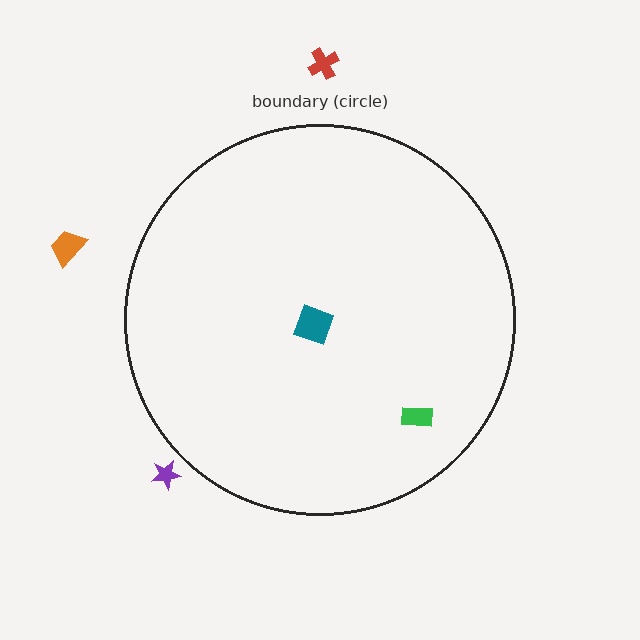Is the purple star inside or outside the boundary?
Outside.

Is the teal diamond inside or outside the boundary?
Inside.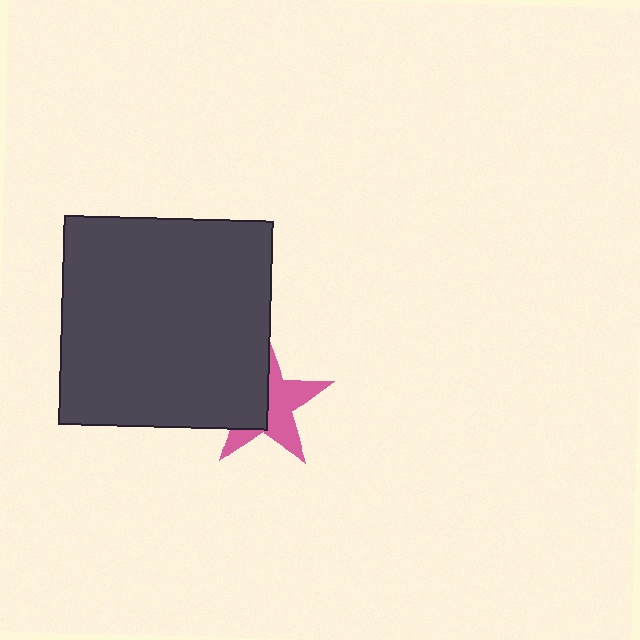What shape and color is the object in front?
The object in front is a dark gray square.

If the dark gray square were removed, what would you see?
You would see the complete pink star.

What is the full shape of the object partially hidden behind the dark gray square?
The partially hidden object is a pink star.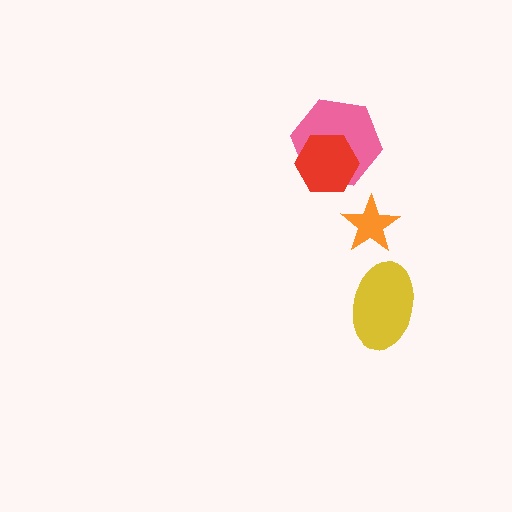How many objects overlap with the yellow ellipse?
0 objects overlap with the yellow ellipse.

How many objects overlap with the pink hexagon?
1 object overlaps with the pink hexagon.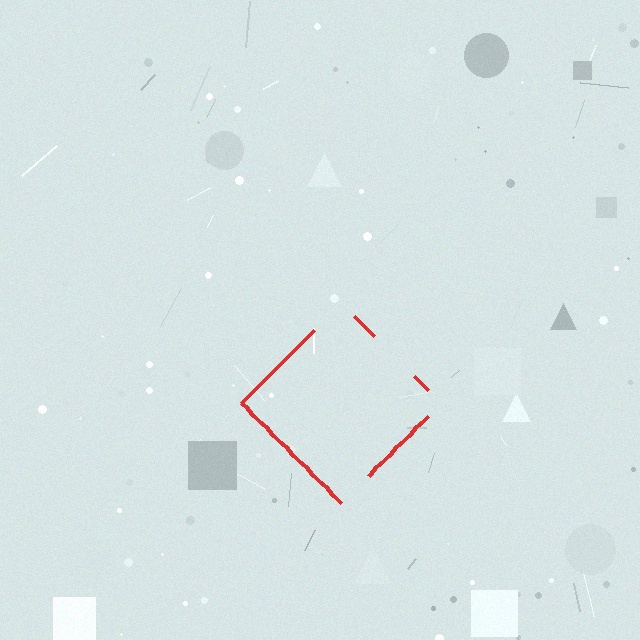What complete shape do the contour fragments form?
The contour fragments form a diamond.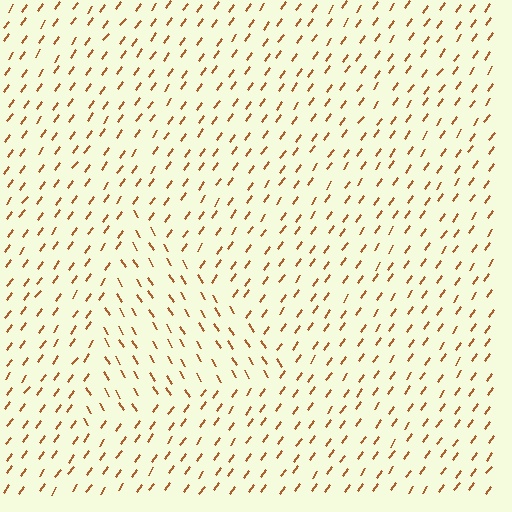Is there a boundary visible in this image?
Yes, there is a texture boundary formed by a change in line orientation.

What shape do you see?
I see a triangle.